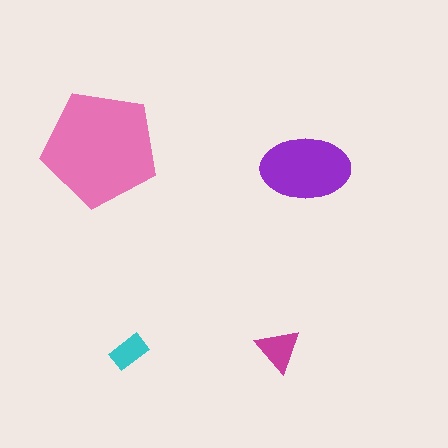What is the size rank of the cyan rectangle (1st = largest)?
4th.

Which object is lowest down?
The cyan rectangle is bottommost.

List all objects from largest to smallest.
The pink pentagon, the purple ellipse, the magenta triangle, the cyan rectangle.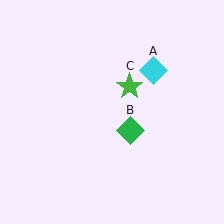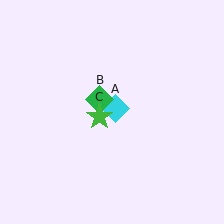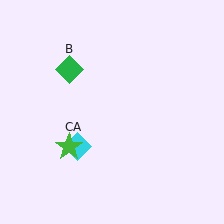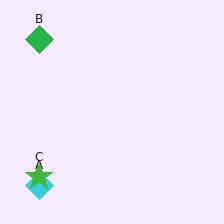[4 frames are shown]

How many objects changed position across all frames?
3 objects changed position: cyan diamond (object A), green diamond (object B), green star (object C).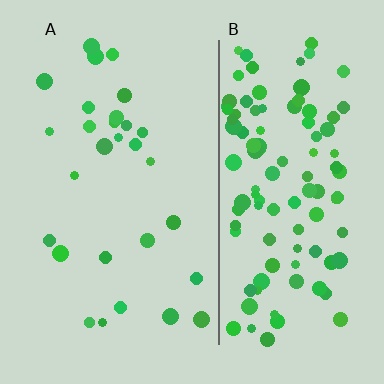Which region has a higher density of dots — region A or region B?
B (the right).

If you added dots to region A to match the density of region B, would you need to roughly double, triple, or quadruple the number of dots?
Approximately quadruple.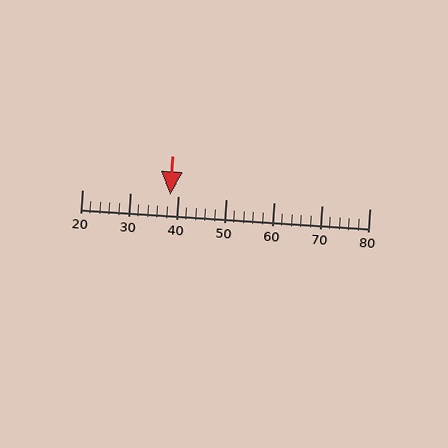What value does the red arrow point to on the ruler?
The red arrow points to approximately 38.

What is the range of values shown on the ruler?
The ruler shows values from 20 to 80.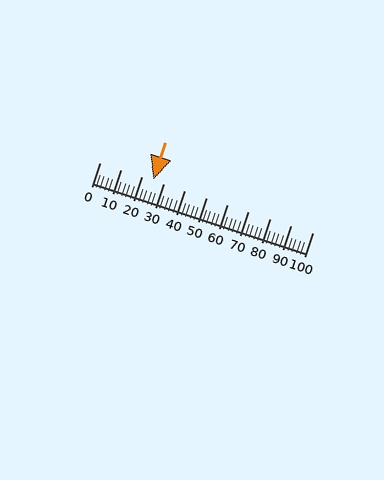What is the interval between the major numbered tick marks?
The major tick marks are spaced 10 units apart.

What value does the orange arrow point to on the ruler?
The orange arrow points to approximately 25.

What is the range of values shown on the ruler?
The ruler shows values from 0 to 100.